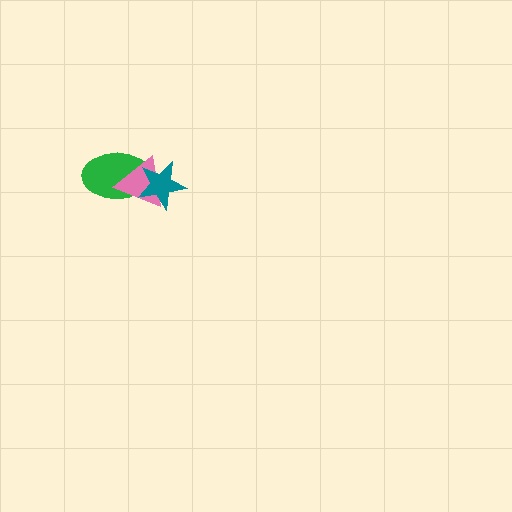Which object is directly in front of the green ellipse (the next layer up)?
The pink triangle is directly in front of the green ellipse.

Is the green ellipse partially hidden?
Yes, it is partially covered by another shape.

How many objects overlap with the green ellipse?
2 objects overlap with the green ellipse.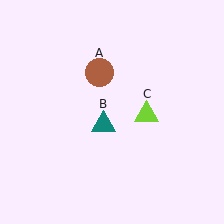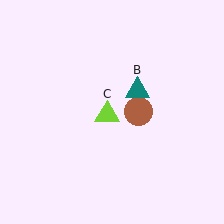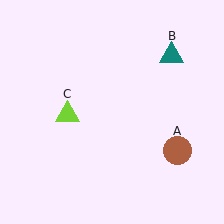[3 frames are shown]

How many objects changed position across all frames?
3 objects changed position: brown circle (object A), teal triangle (object B), lime triangle (object C).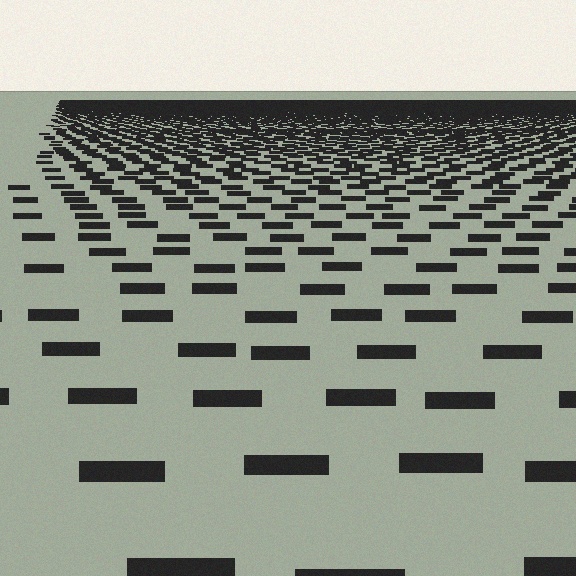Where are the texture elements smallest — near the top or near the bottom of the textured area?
Near the top.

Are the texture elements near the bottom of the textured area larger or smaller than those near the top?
Larger. Near the bottom, elements are closer to the viewer and appear at a bigger on-screen size.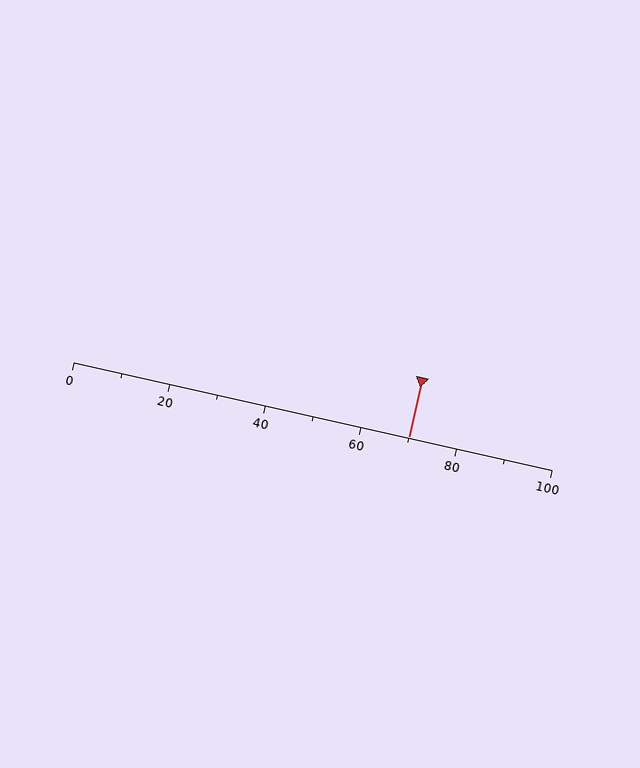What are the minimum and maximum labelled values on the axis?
The axis runs from 0 to 100.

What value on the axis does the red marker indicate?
The marker indicates approximately 70.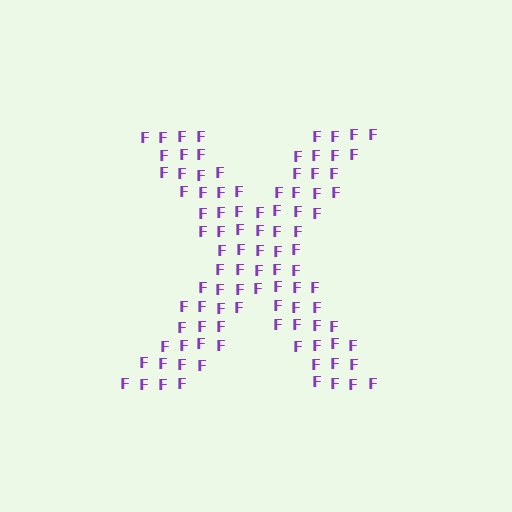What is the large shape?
The large shape is the letter X.